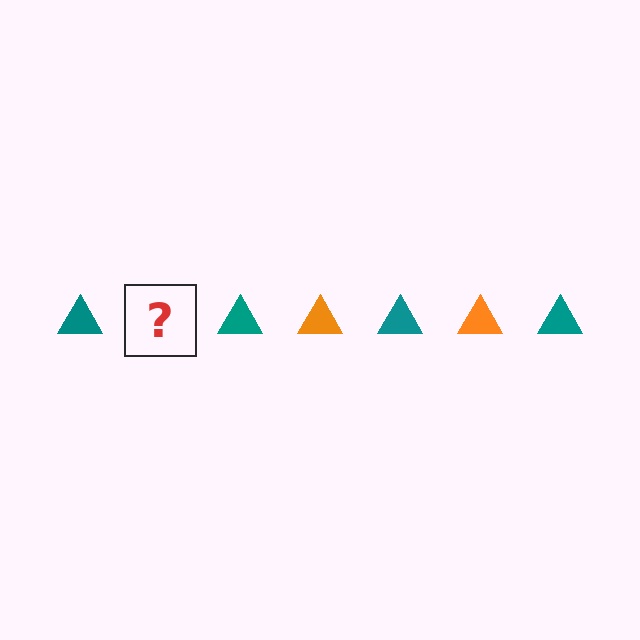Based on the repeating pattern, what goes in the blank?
The blank should be an orange triangle.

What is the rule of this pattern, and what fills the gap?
The rule is that the pattern cycles through teal, orange triangles. The gap should be filled with an orange triangle.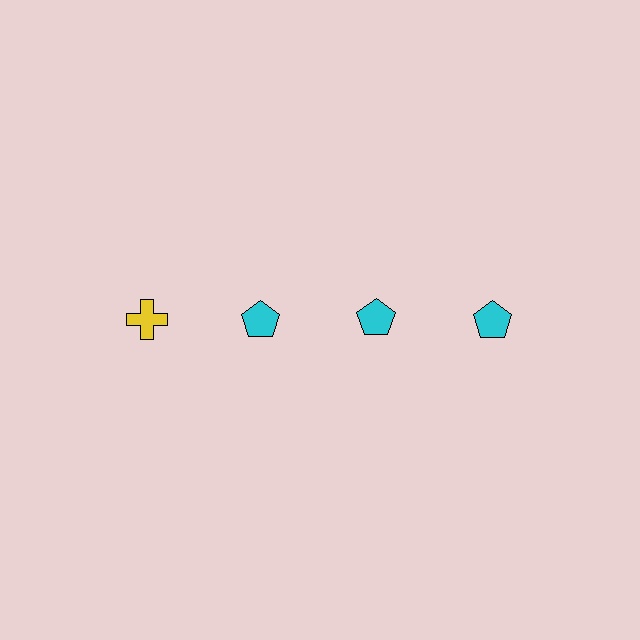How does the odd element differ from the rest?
It differs in both color (yellow instead of cyan) and shape (cross instead of pentagon).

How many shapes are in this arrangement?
There are 4 shapes arranged in a grid pattern.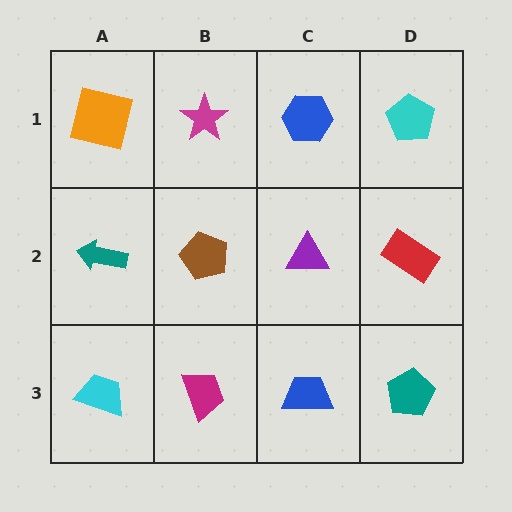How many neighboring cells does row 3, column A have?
2.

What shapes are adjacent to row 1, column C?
A purple triangle (row 2, column C), a magenta star (row 1, column B), a cyan pentagon (row 1, column D).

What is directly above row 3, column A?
A teal arrow.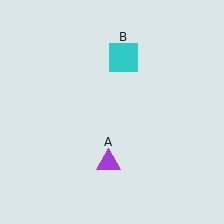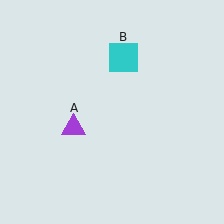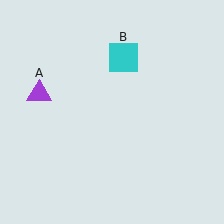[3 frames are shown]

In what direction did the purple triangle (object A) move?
The purple triangle (object A) moved up and to the left.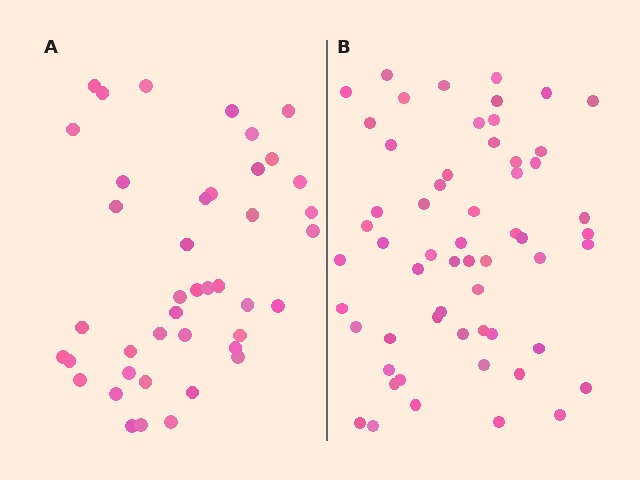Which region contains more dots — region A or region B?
Region B (the right region) has more dots.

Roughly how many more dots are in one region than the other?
Region B has approximately 15 more dots than region A.